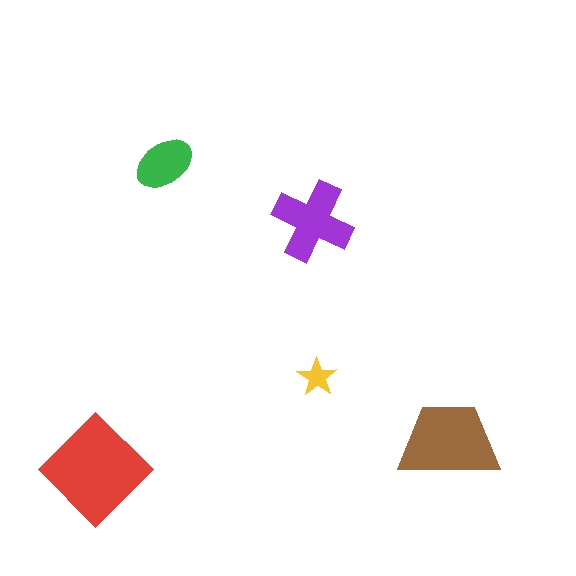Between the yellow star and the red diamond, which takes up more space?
The red diamond.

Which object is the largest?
The red diamond.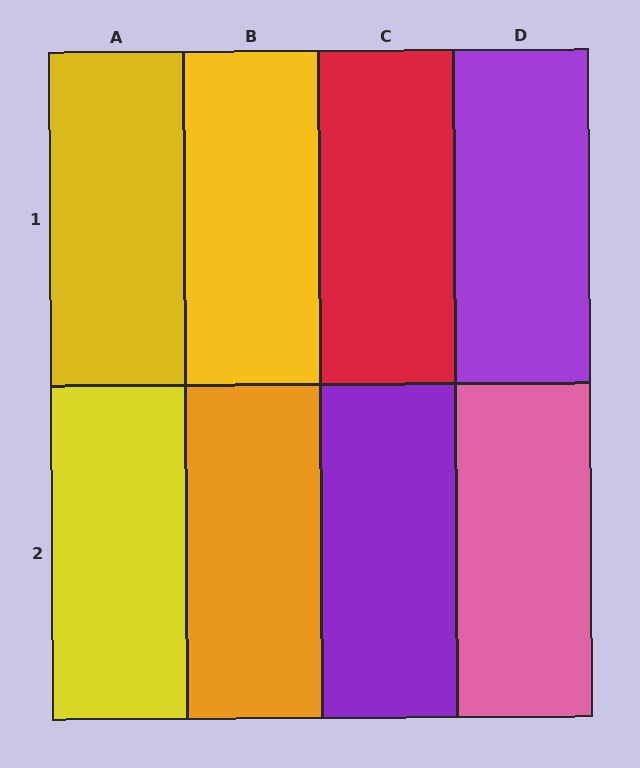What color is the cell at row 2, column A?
Yellow.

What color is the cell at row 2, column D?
Pink.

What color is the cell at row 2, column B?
Orange.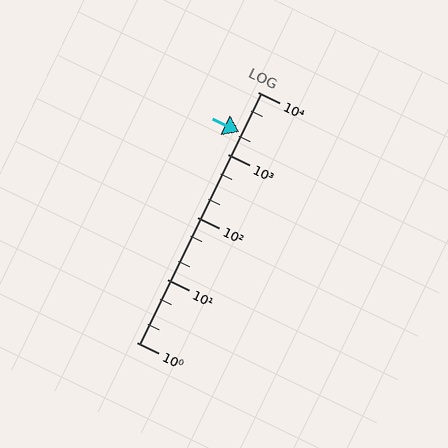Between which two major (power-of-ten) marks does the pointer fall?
The pointer is between 1000 and 10000.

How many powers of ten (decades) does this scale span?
The scale spans 4 decades, from 1 to 10000.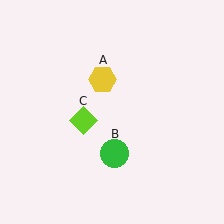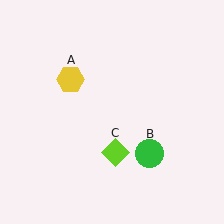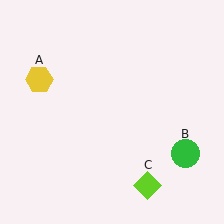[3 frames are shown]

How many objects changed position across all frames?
3 objects changed position: yellow hexagon (object A), green circle (object B), lime diamond (object C).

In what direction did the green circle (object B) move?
The green circle (object B) moved right.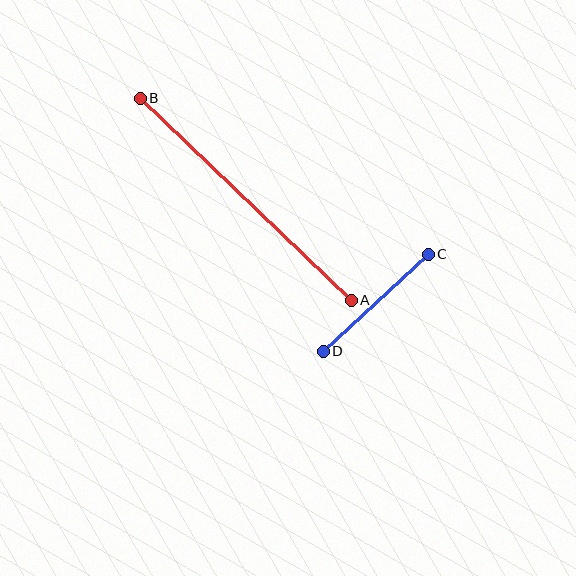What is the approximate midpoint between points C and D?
The midpoint is at approximately (376, 303) pixels.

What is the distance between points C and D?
The distance is approximately 143 pixels.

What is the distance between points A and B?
The distance is approximately 292 pixels.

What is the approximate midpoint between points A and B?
The midpoint is at approximately (246, 199) pixels.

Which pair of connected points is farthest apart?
Points A and B are farthest apart.